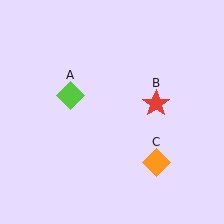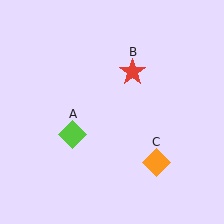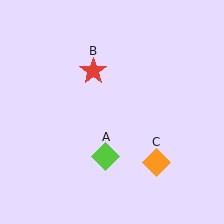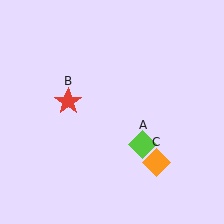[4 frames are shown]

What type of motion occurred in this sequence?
The lime diamond (object A), red star (object B) rotated counterclockwise around the center of the scene.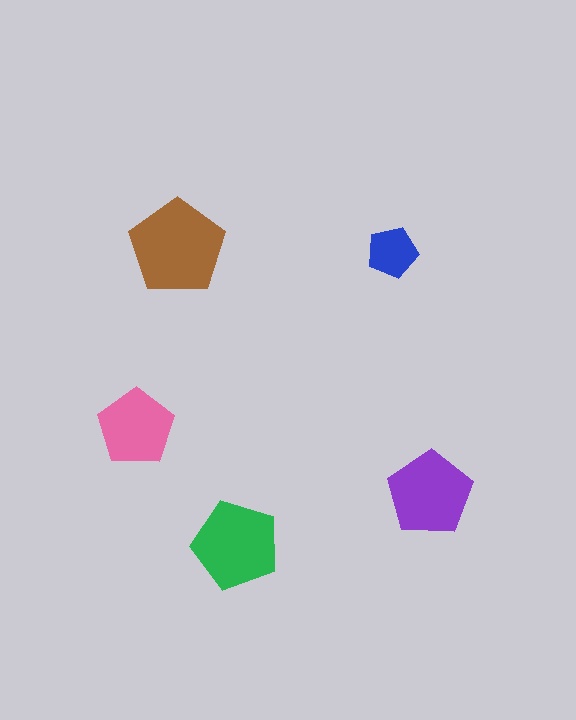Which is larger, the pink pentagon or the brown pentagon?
The brown one.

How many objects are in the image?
There are 5 objects in the image.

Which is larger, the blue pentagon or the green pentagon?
The green one.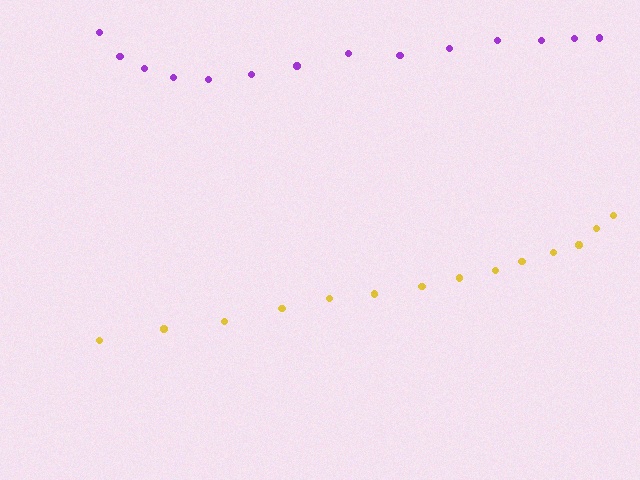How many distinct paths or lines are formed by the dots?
There are 2 distinct paths.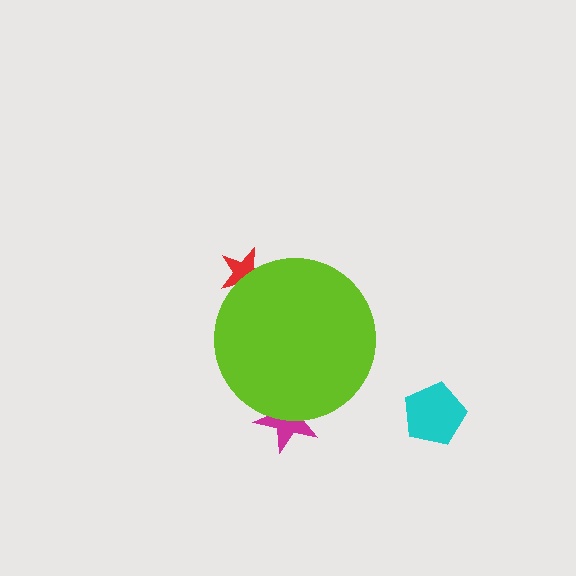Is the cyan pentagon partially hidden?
No, the cyan pentagon is fully visible.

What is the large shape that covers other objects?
A lime circle.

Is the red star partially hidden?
Yes, the red star is partially hidden behind the lime circle.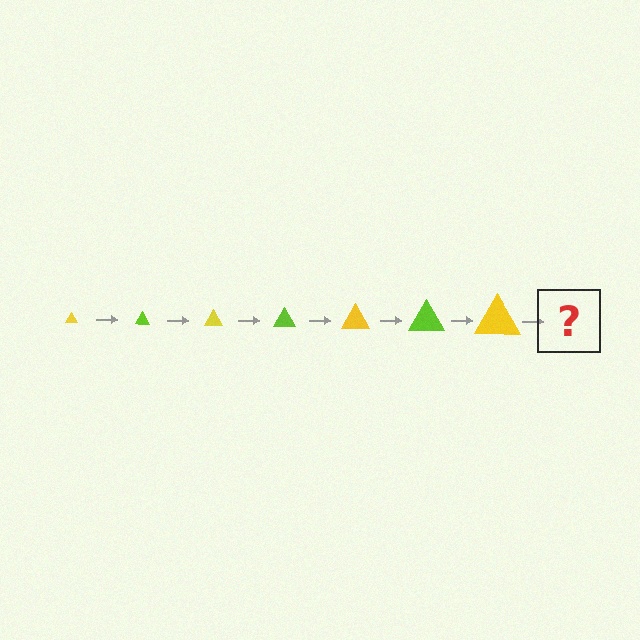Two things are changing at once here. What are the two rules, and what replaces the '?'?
The two rules are that the triangle grows larger each step and the color cycles through yellow and lime. The '?' should be a lime triangle, larger than the previous one.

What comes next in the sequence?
The next element should be a lime triangle, larger than the previous one.